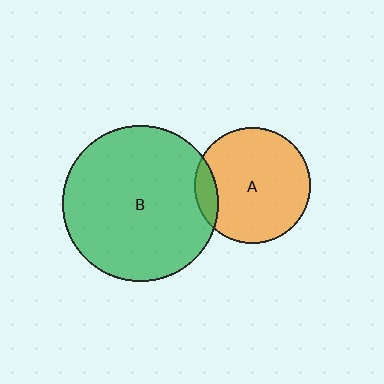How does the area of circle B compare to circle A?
Approximately 1.8 times.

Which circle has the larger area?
Circle B (green).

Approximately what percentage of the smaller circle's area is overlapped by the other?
Approximately 10%.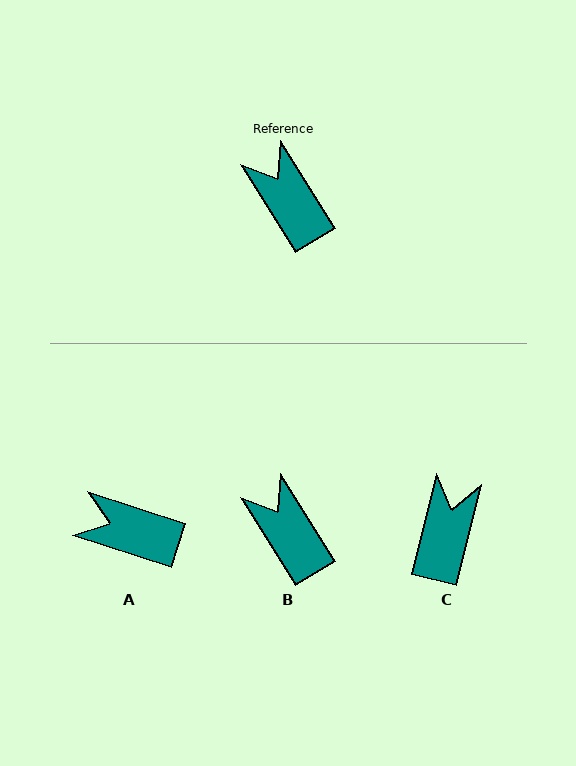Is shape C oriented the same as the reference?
No, it is off by about 46 degrees.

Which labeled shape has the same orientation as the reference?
B.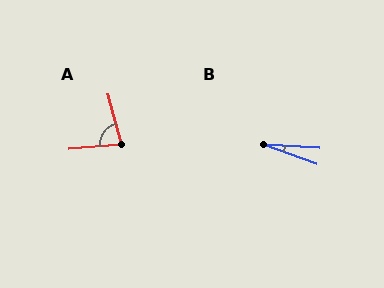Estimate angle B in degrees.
Approximately 17 degrees.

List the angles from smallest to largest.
B (17°), A (81°).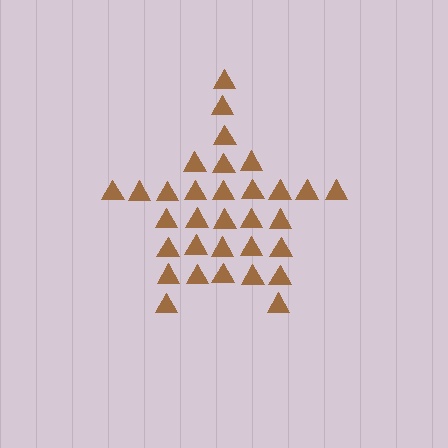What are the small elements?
The small elements are triangles.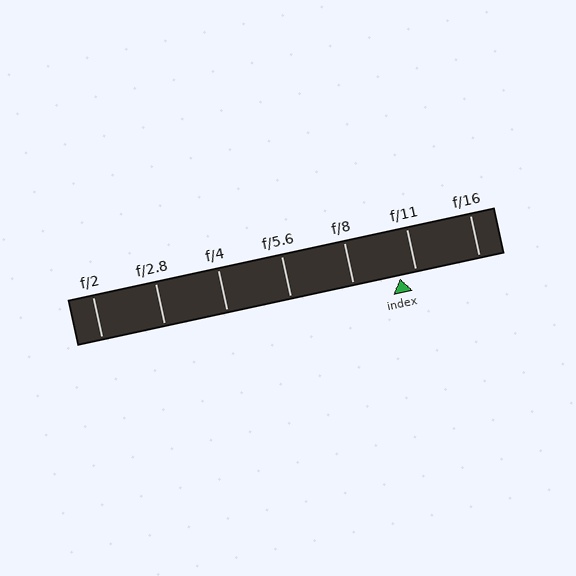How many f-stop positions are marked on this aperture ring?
There are 7 f-stop positions marked.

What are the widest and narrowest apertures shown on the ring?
The widest aperture shown is f/2 and the narrowest is f/16.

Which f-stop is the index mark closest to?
The index mark is closest to f/11.